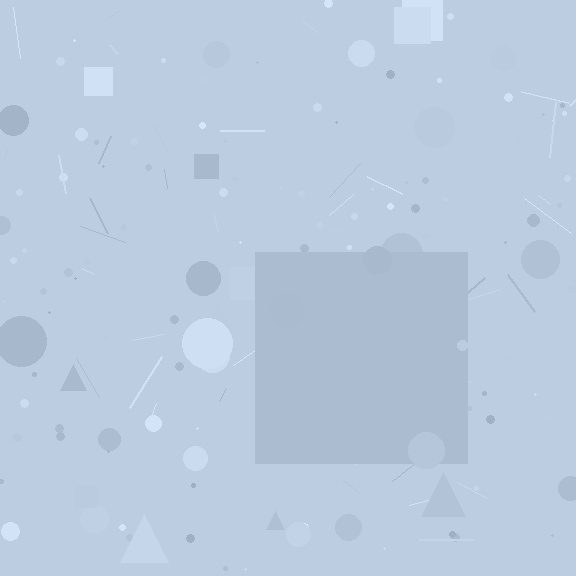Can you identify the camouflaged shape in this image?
The camouflaged shape is a square.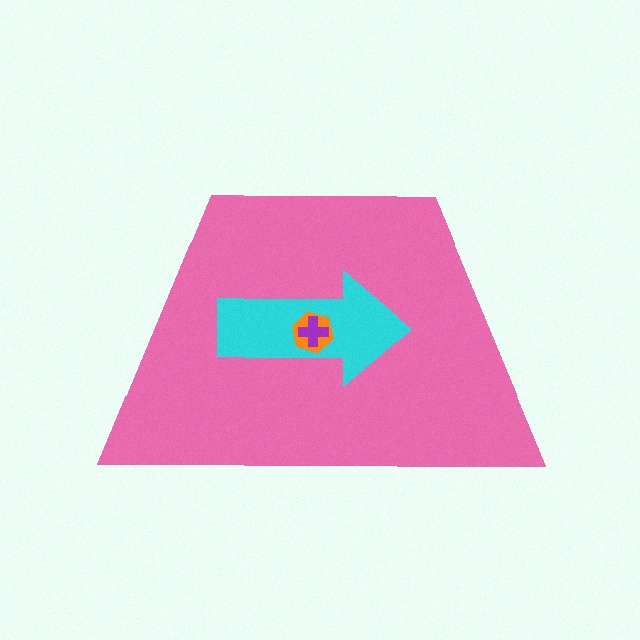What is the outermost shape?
The pink trapezoid.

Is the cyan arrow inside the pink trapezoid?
Yes.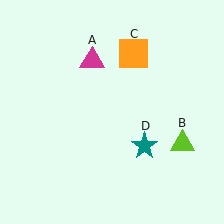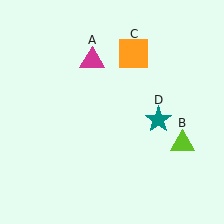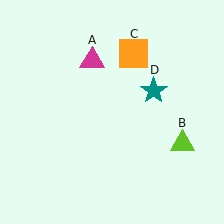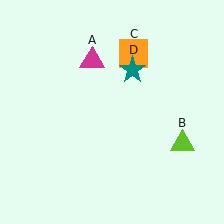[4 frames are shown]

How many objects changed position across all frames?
1 object changed position: teal star (object D).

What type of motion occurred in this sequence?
The teal star (object D) rotated counterclockwise around the center of the scene.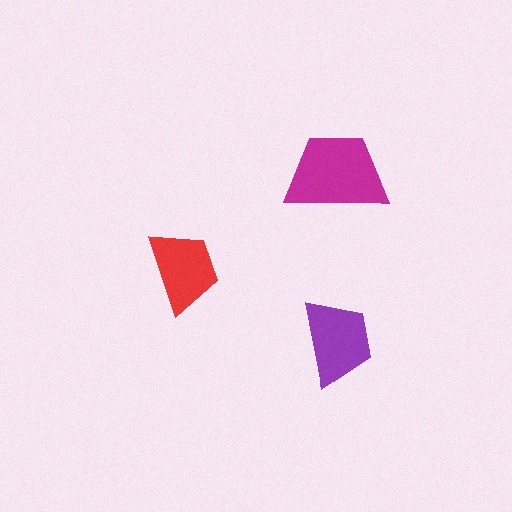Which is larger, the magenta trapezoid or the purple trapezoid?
The magenta one.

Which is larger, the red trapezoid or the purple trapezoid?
The purple one.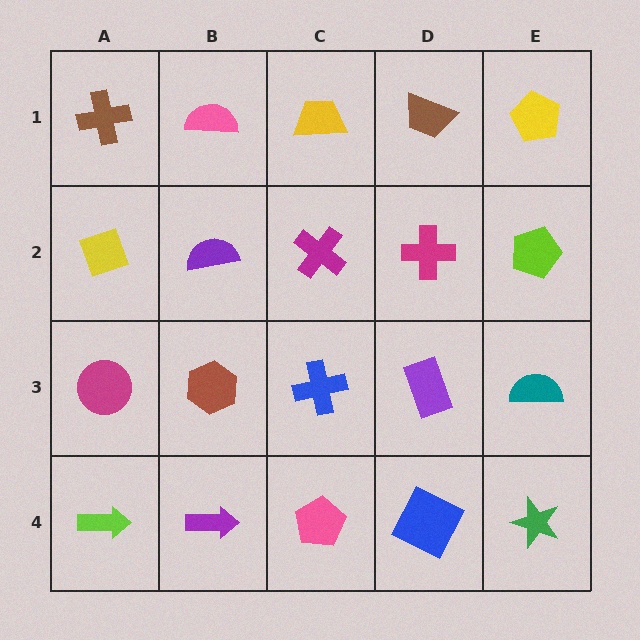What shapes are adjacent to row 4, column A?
A magenta circle (row 3, column A), a purple arrow (row 4, column B).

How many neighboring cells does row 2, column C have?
4.